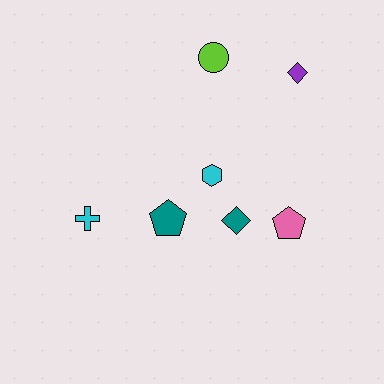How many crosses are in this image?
There is 1 cross.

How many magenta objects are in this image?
There are no magenta objects.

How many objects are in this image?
There are 7 objects.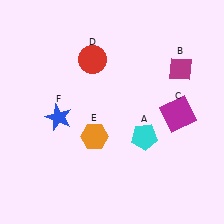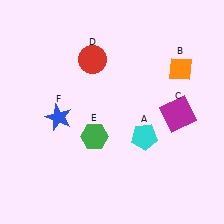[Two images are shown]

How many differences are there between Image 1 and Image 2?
There are 2 differences between the two images.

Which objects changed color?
B changed from magenta to orange. E changed from orange to green.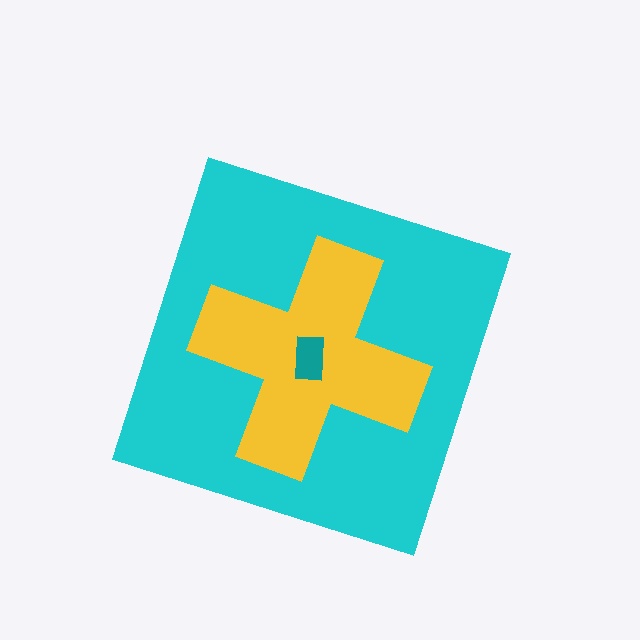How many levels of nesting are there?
3.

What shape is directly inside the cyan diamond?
The yellow cross.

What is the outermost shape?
The cyan diamond.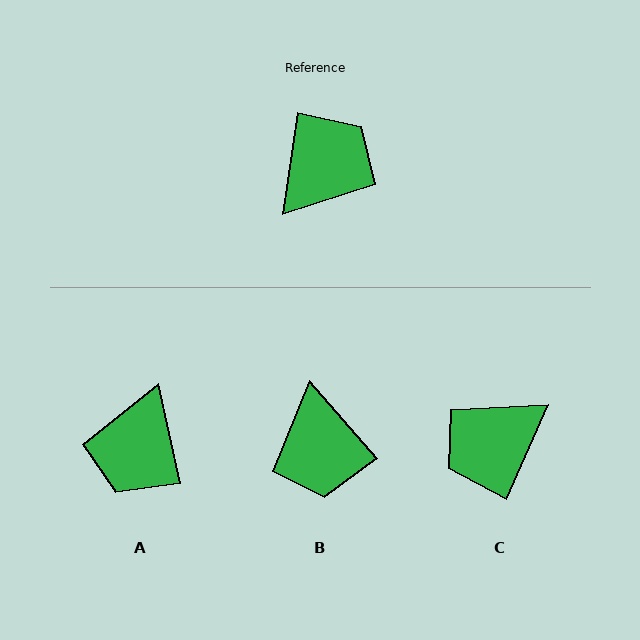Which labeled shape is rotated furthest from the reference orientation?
C, about 165 degrees away.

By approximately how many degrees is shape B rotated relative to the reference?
Approximately 130 degrees clockwise.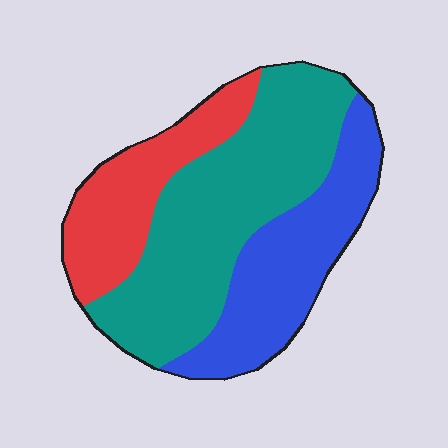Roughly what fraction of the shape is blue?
Blue covers roughly 30% of the shape.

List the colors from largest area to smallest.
From largest to smallest: teal, blue, red.